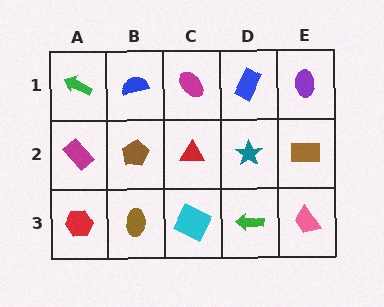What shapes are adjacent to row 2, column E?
A purple ellipse (row 1, column E), a pink trapezoid (row 3, column E), a teal star (row 2, column D).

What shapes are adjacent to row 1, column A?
A magenta rectangle (row 2, column A), a blue semicircle (row 1, column B).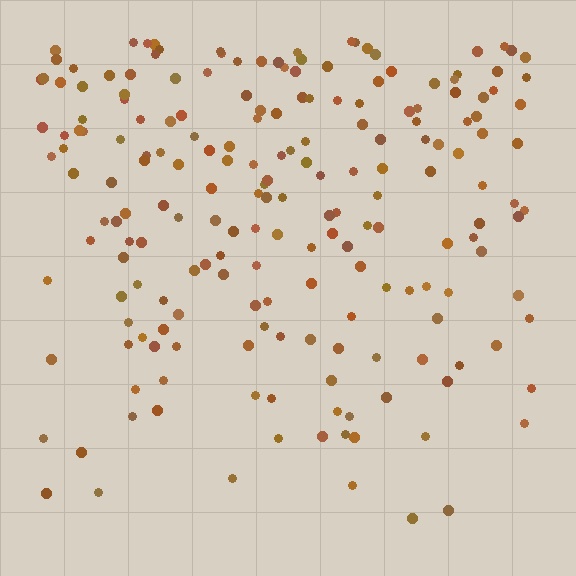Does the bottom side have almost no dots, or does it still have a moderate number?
Still a moderate number, just noticeably fewer than the top.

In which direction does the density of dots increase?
From bottom to top, with the top side densest.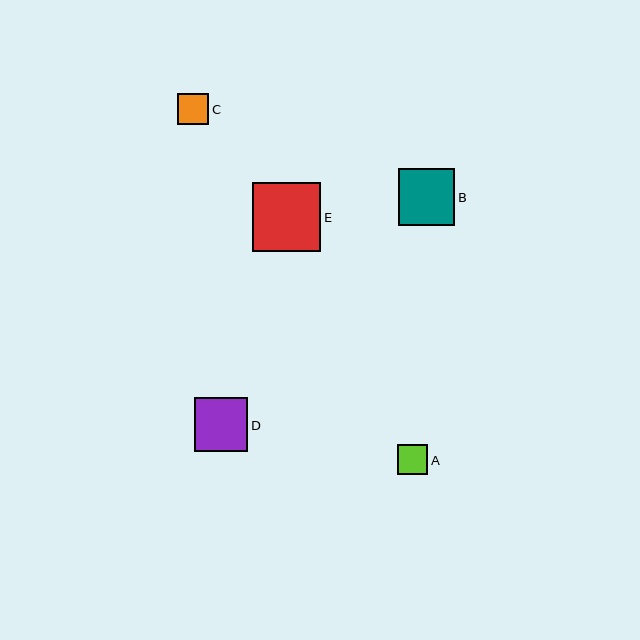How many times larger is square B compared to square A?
Square B is approximately 1.9 times the size of square A.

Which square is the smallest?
Square A is the smallest with a size of approximately 30 pixels.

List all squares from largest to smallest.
From largest to smallest: E, B, D, C, A.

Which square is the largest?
Square E is the largest with a size of approximately 68 pixels.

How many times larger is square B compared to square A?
Square B is approximately 1.9 times the size of square A.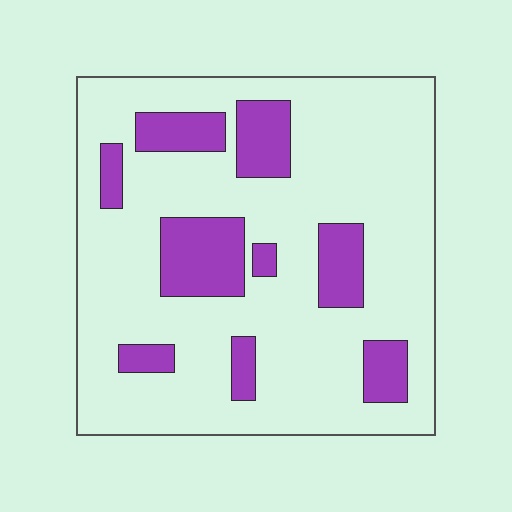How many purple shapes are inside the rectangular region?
9.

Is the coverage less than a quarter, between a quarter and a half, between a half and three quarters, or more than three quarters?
Less than a quarter.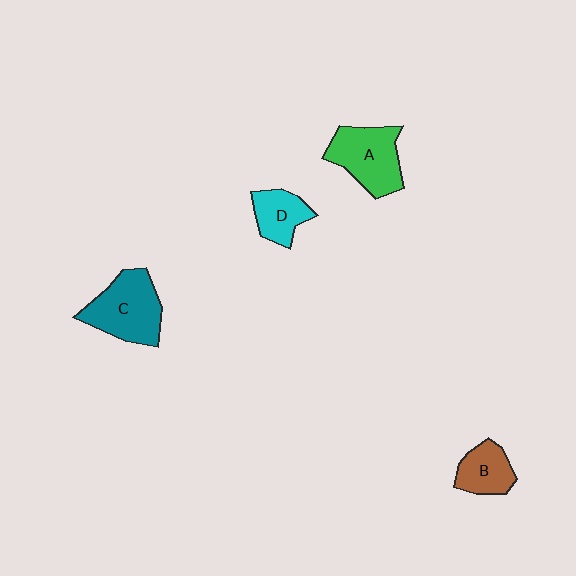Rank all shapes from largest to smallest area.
From largest to smallest: C (teal), A (green), B (brown), D (cyan).